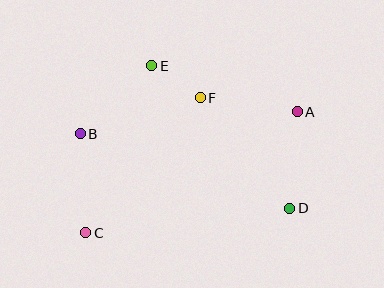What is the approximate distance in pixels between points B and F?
The distance between B and F is approximately 125 pixels.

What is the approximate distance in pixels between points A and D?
The distance between A and D is approximately 97 pixels.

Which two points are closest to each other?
Points E and F are closest to each other.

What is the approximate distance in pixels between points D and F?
The distance between D and F is approximately 142 pixels.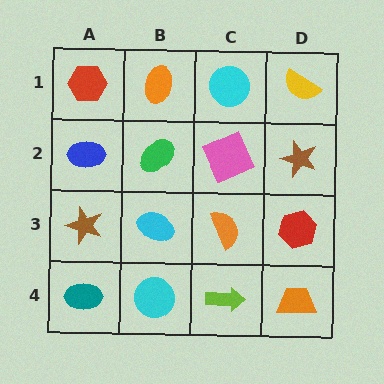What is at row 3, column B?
A cyan ellipse.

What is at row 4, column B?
A cyan circle.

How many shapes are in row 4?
4 shapes.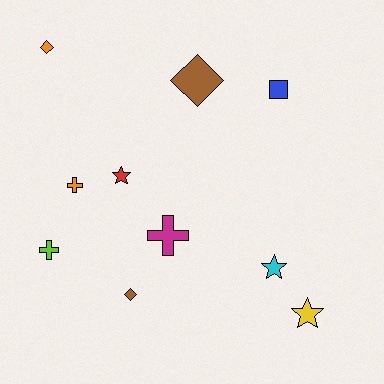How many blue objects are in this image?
There is 1 blue object.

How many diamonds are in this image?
There are 3 diamonds.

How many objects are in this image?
There are 10 objects.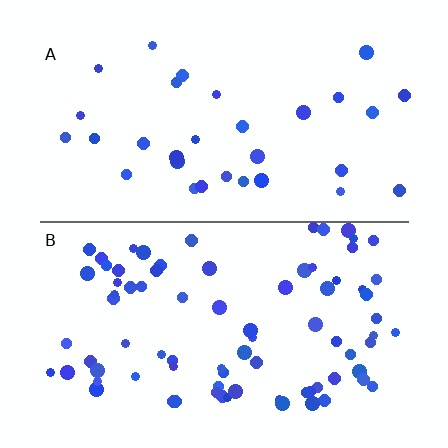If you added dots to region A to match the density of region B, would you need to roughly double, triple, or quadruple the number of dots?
Approximately triple.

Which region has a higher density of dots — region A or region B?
B (the bottom).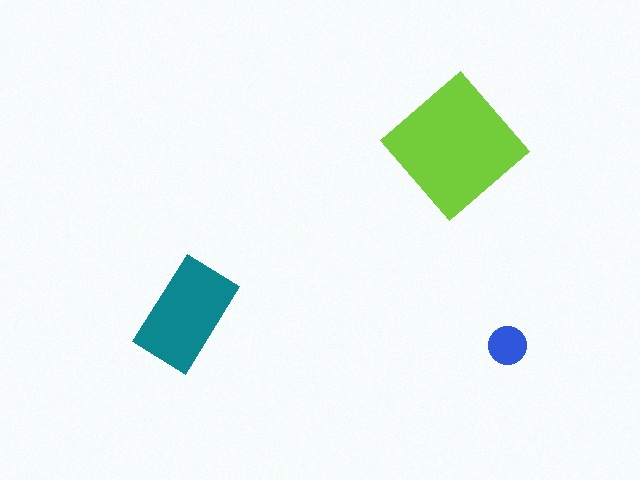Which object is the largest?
The lime diamond.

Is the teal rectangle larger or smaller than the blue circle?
Larger.